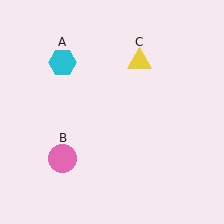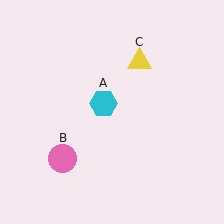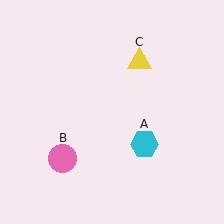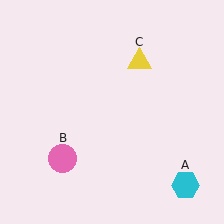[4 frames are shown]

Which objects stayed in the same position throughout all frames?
Pink circle (object B) and yellow triangle (object C) remained stationary.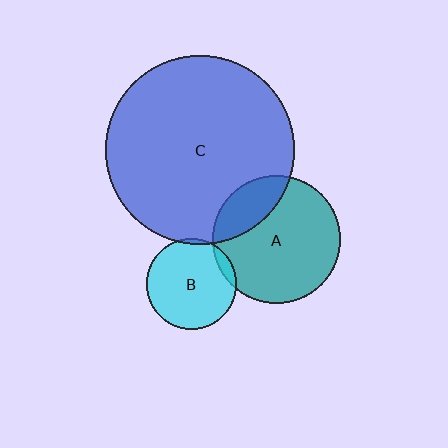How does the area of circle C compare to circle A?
Approximately 2.2 times.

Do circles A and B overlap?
Yes.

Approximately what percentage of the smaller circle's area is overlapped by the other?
Approximately 5%.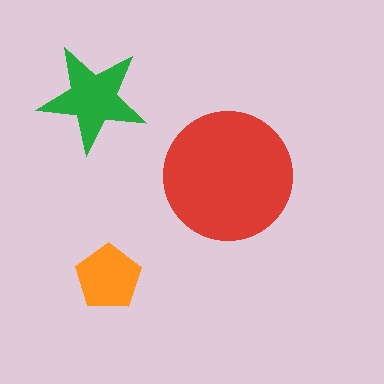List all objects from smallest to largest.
The orange pentagon, the green star, the red circle.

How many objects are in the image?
There are 3 objects in the image.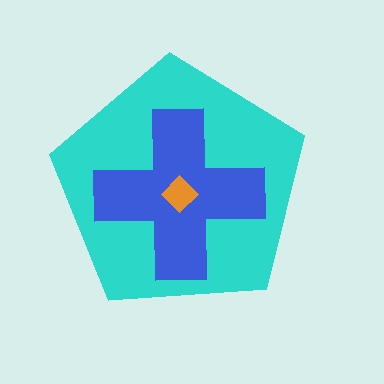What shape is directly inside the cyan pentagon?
The blue cross.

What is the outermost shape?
The cyan pentagon.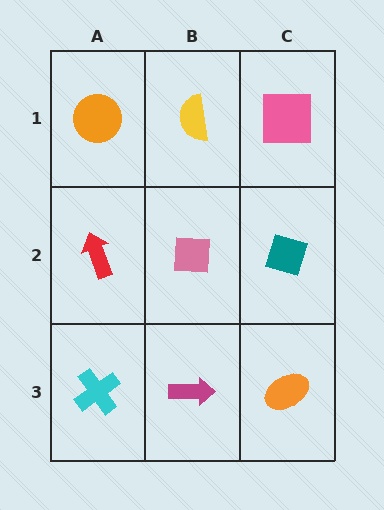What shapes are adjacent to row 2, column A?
An orange circle (row 1, column A), a cyan cross (row 3, column A), a pink square (row 2, column B).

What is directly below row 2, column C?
An orange ellipse.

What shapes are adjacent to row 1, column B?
A pink square (row 2, column B), an orange circle (row 1, column A), a pink square (row 1, column C).